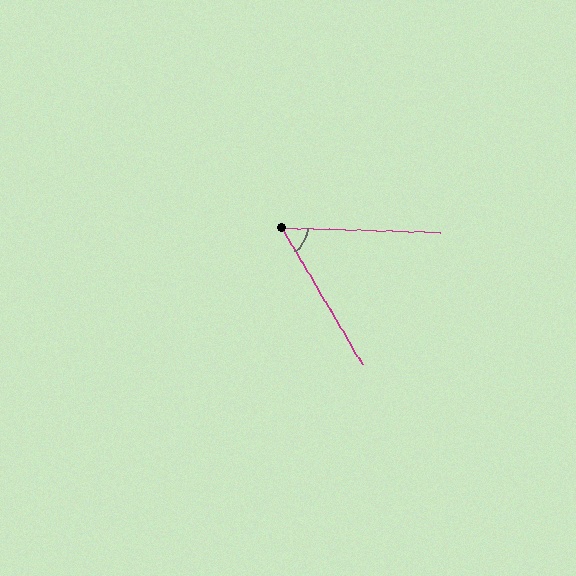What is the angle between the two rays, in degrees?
Approximately 58 degrees.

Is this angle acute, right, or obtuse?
It is acute.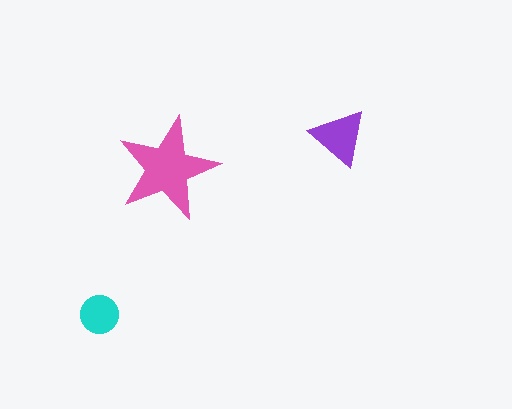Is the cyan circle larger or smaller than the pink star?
Smaller.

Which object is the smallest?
The cyan circle.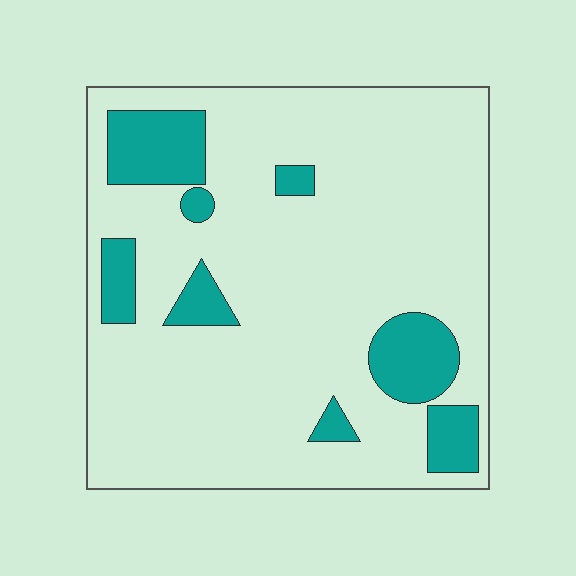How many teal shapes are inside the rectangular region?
8.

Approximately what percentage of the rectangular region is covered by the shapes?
Approximately 15%.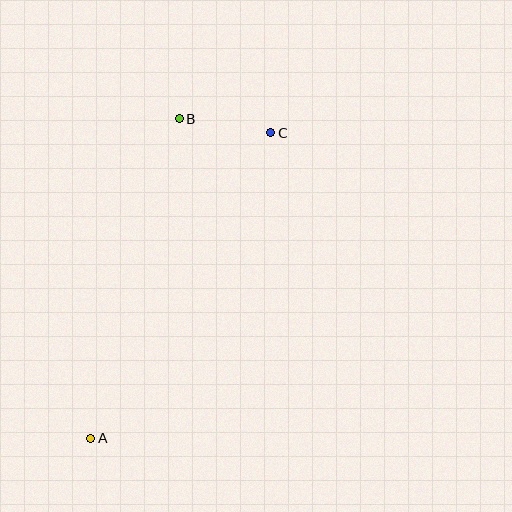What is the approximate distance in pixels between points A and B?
The distance between A and B is approximately 332 pixels.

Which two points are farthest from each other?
Points A and C are farthest from each other.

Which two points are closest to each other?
Points B and C are closest to each other.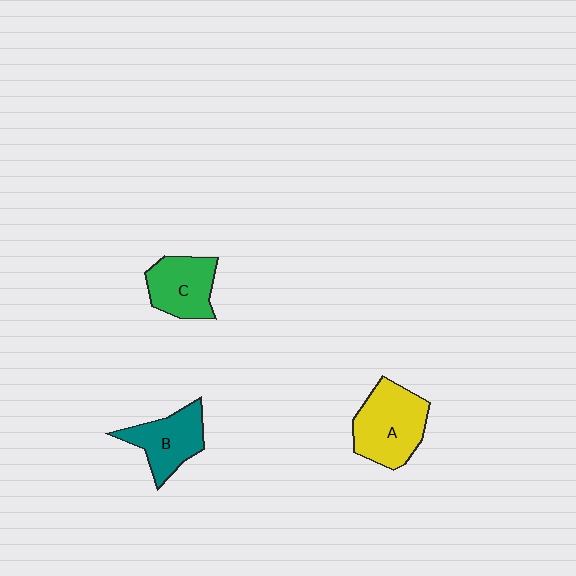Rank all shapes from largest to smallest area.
From largest to smallest: A (yellow), B (teal), C (green).